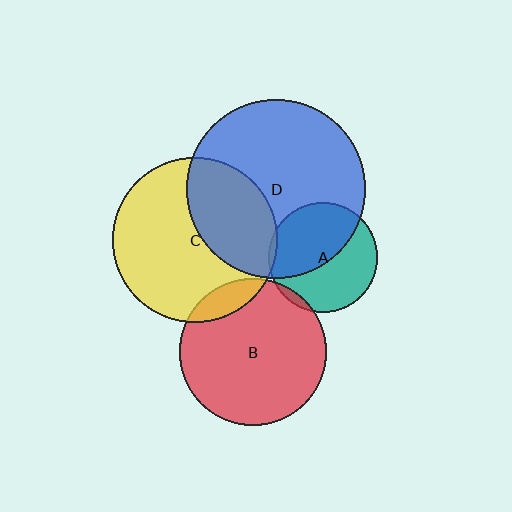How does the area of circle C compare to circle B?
Approximately 1.3 times.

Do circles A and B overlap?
Yes.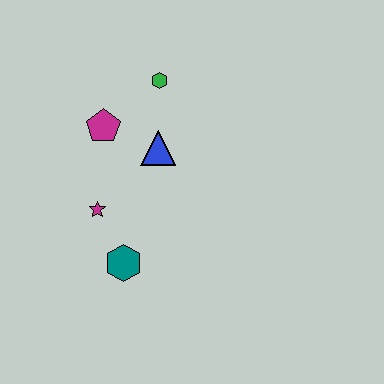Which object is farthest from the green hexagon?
The teal hexagon is farthest from the green hexagon.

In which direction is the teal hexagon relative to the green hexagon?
The teal hexagon is below the green hexagon.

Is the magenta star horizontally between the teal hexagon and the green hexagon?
No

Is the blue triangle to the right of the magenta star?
Yes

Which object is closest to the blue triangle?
The magenta pentagon is closest to the blue triangle.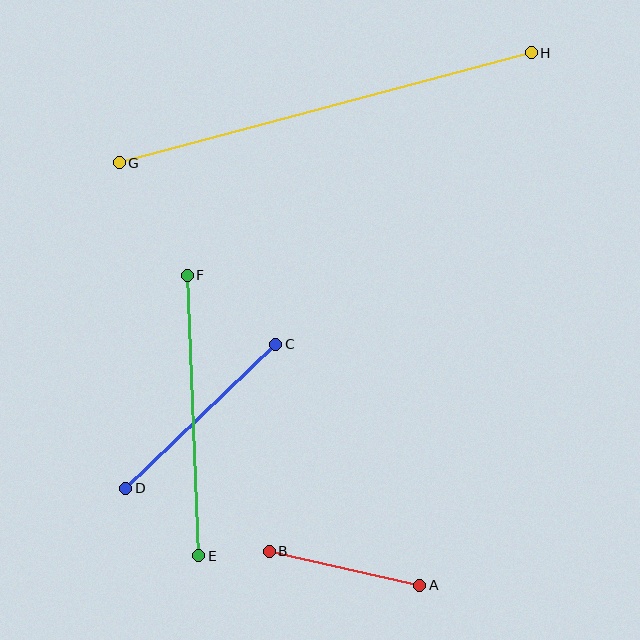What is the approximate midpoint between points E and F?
The midpoint is at approximately (193, 416) pixels.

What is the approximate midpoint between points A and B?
The midpoint is at approximately (344, 568) pixels.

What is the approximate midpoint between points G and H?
The midpoint is at approximately (325, 108) pixels.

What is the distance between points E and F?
The distance is approximately 281 pixels.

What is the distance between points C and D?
The distance is approximately 208 pixels.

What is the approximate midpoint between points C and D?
The midpoint is at approximately (201, 416) pixels.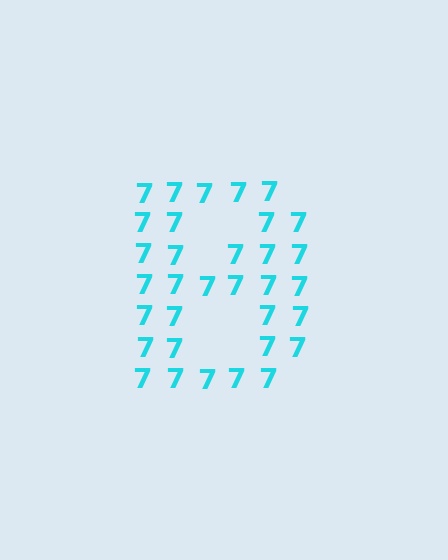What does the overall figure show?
The overall figure shows the letter B.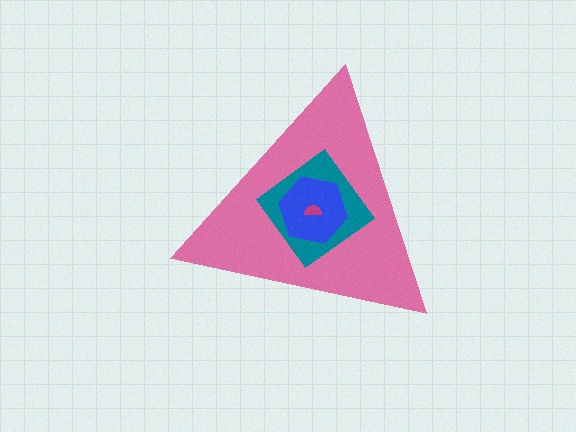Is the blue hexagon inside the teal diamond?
Yes.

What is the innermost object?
The magenta semicircle.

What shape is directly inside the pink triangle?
The teal diamond.